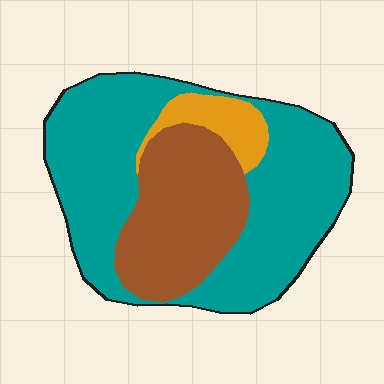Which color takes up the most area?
Teal, at roughly 60%.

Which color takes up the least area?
Orange, at roughly 10%.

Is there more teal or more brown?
Teal.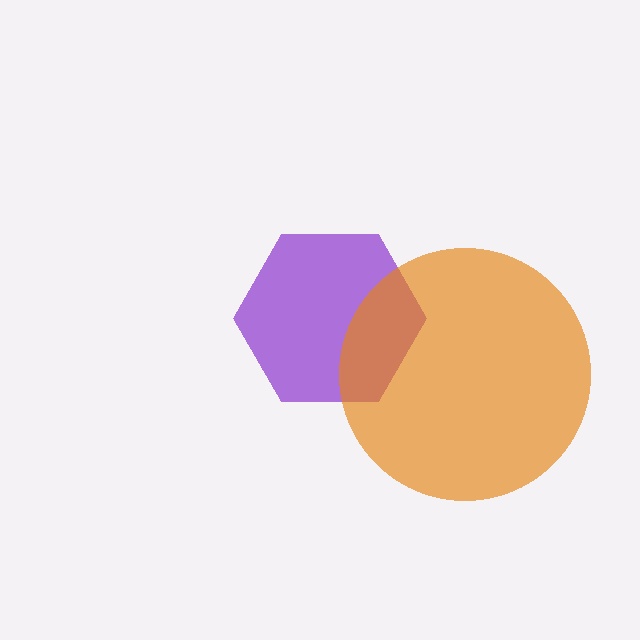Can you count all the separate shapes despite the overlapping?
Yes, there are 2 separate shapes.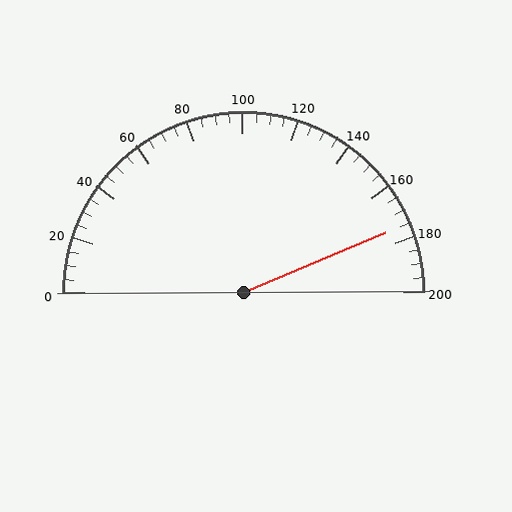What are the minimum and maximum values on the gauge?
The gauge ranges from 0 to 200.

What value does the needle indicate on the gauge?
The needle indicates approximately 175.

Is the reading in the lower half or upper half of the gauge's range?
The reading is in the upper half of the range (0 to 200).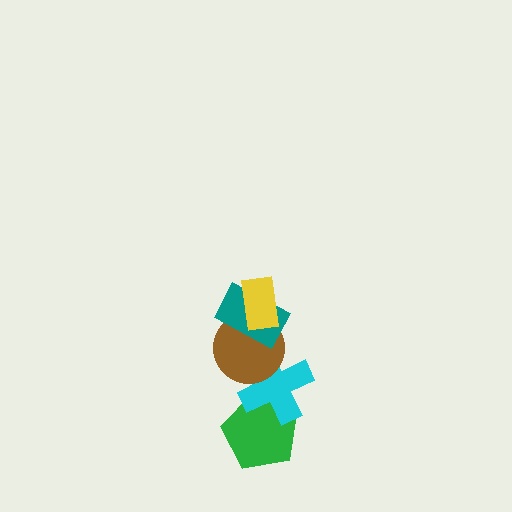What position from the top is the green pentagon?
The green pentagon is 5th from the top.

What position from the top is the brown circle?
The brown circle is 3rd from the top.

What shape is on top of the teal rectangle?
The yellow rectangle is on top of the teal rectangle.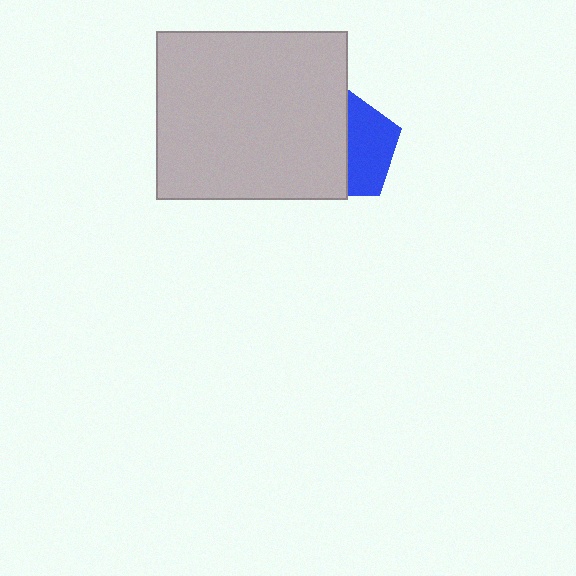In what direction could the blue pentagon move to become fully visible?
The blue pentagon could move right. That would shift it out from behind the light gray rectangle entirely.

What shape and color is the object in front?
The object in front is a light gray rectangle.